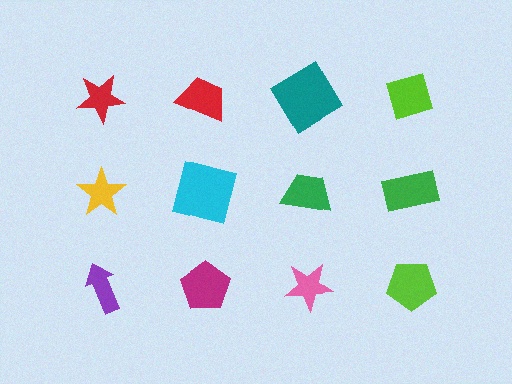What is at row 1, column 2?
A red trapezoid.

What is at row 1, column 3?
A teal diamond.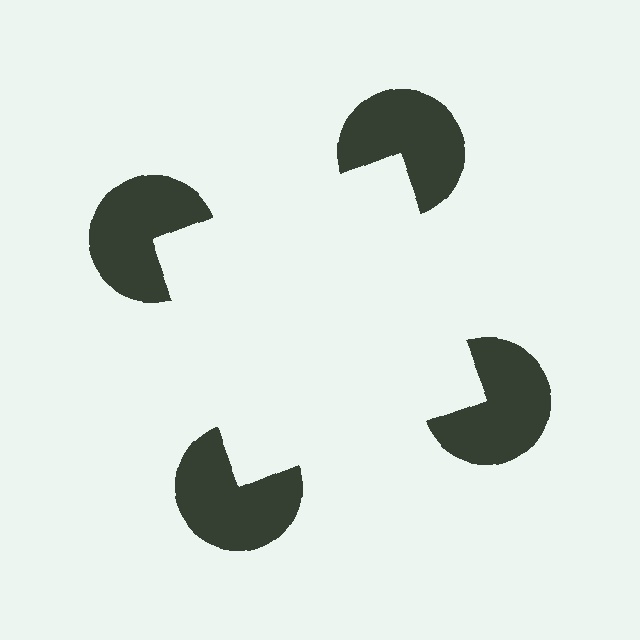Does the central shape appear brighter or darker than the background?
It typically appears slightly brighter than the background, even though no actual brightness change is drawn.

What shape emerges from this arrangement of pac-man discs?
An illusory square — its edges are inferred from the aligned wedge cuts in the pac-man discs, not physically drawn.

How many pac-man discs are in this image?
There are 4 — one at each vertex of the illusory square.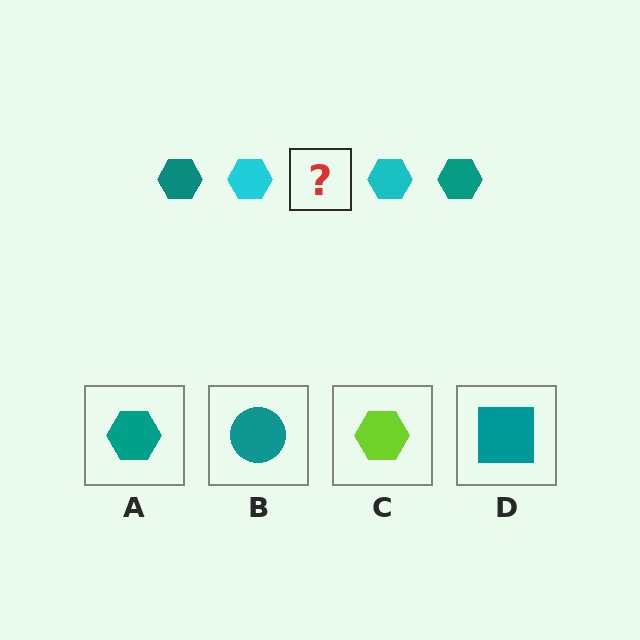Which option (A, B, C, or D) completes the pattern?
A.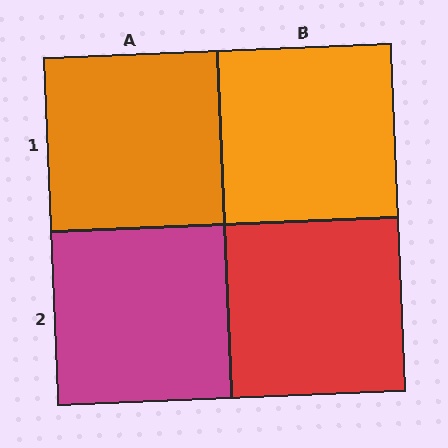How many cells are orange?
2 cells are orange.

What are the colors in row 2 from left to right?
Magenta, red.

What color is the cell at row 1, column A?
Orange.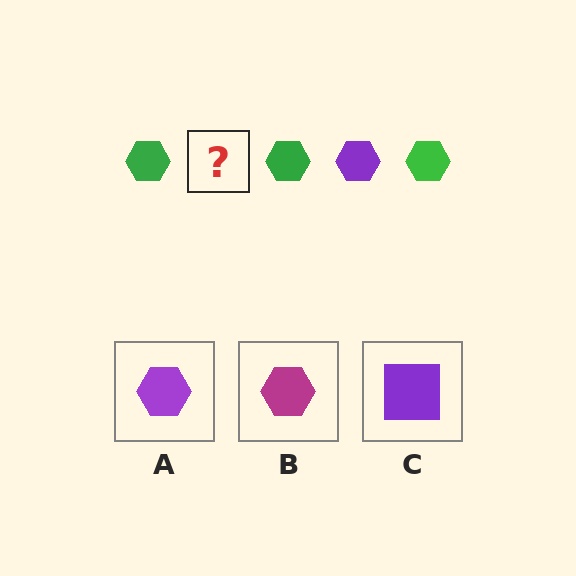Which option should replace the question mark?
Option A.